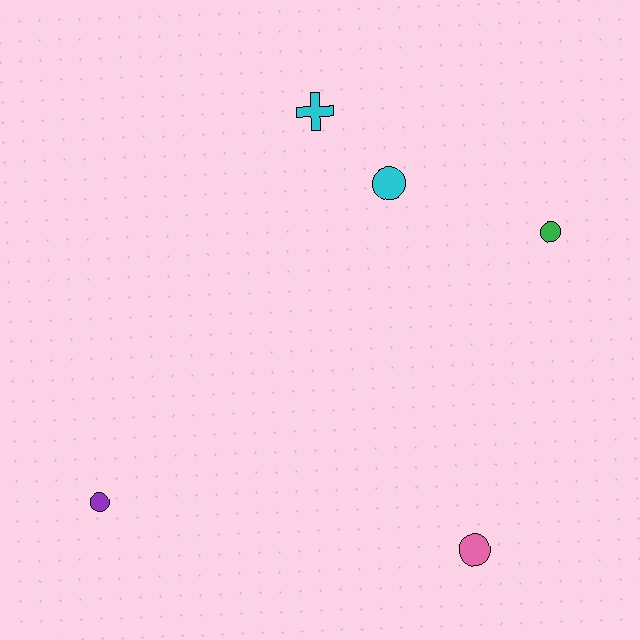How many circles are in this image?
There are 4 circles.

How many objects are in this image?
There are 5 objects.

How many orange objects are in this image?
There are no orange objects.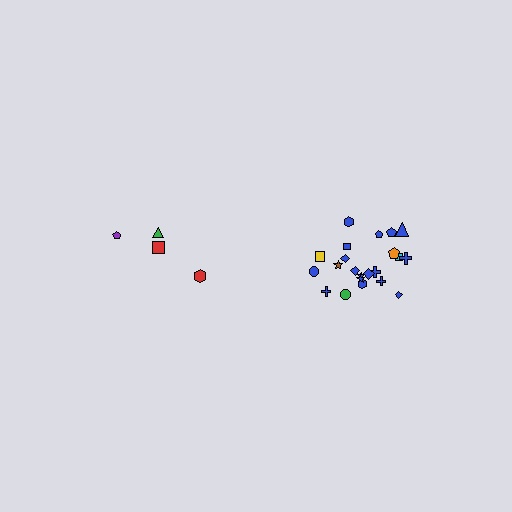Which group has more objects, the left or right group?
The right group.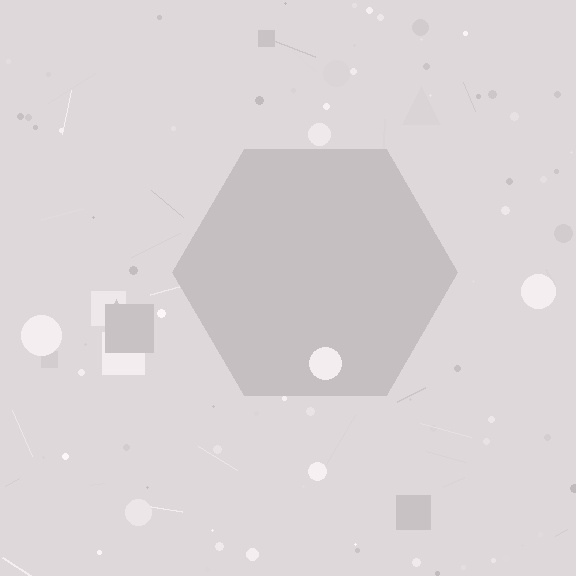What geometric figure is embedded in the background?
A hexagon is embedded in the background.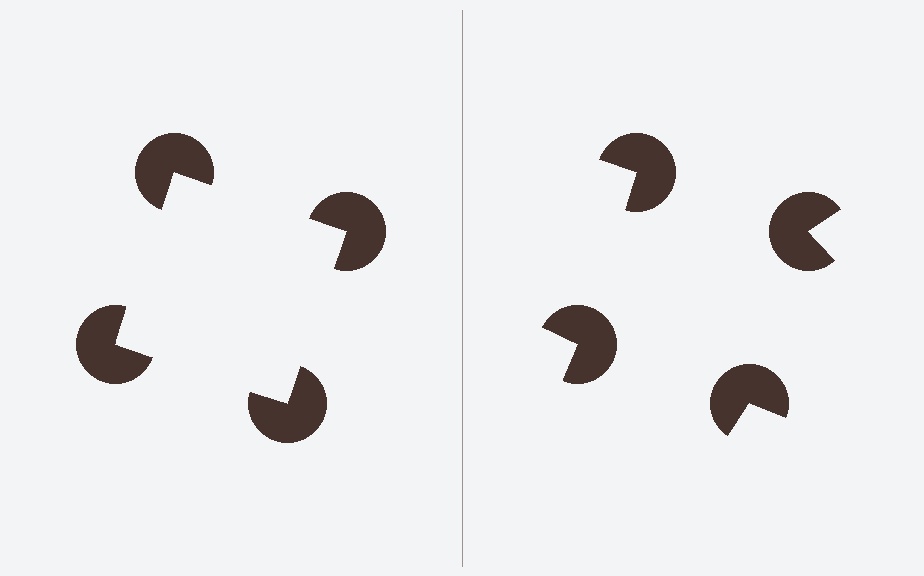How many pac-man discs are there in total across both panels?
8 — 4 on each side.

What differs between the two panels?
The pac-man discs are positioned identically on both sides; only the wedge orientations differ. On the left they align to a square; on the right they are misaligned.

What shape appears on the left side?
An illusory square.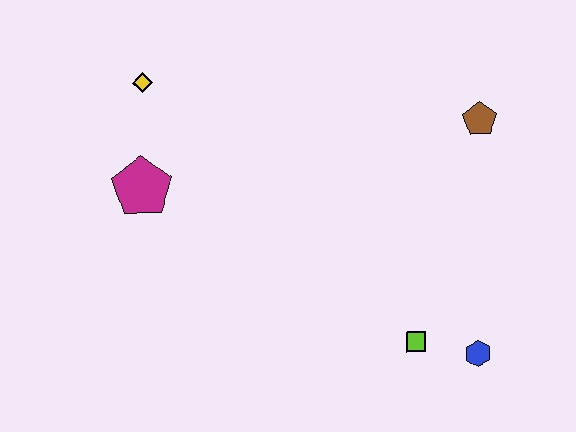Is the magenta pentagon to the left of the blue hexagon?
Yes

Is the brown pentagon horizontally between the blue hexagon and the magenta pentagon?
No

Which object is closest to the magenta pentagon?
The yellow diamond is closest to the magenta pentagon.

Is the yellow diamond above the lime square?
Yes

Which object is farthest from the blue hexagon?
The yellow diamond is farthest from the blue hexagon.